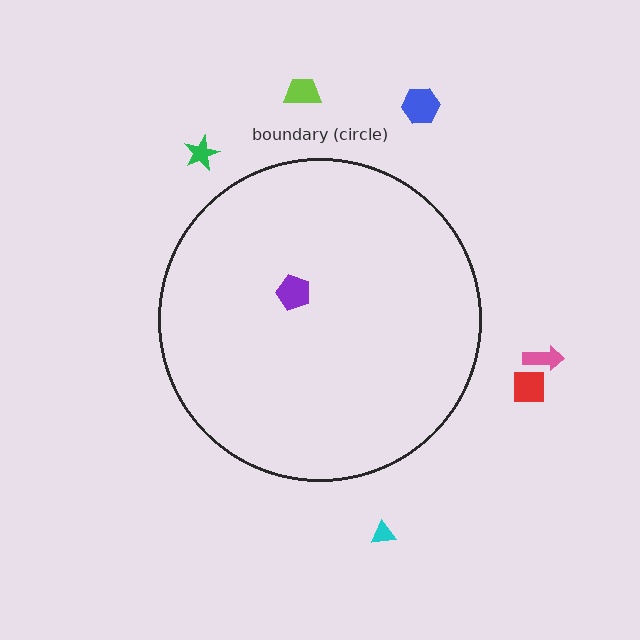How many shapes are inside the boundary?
1 inside, 6 outside.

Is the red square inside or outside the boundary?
Outside.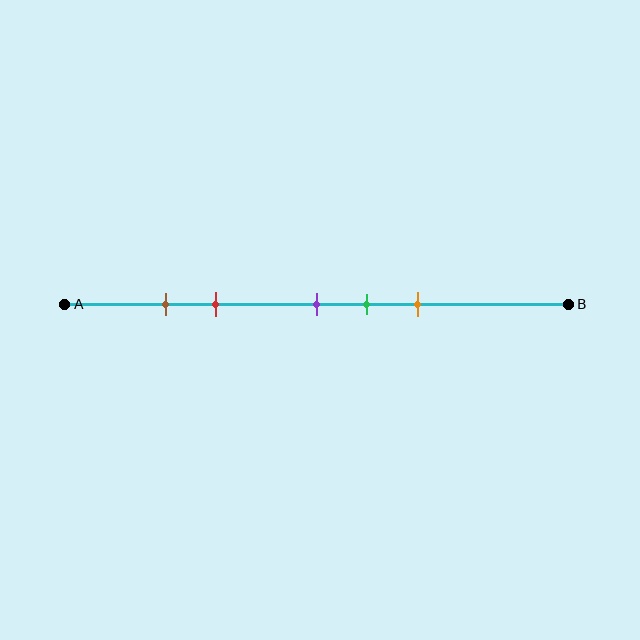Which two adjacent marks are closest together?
The brown and red marks are the closest adjacent pair.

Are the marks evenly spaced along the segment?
No, the marks are not evenly spaced.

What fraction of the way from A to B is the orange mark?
The orange mark is approximately 70% (0.7) of the way from A to B.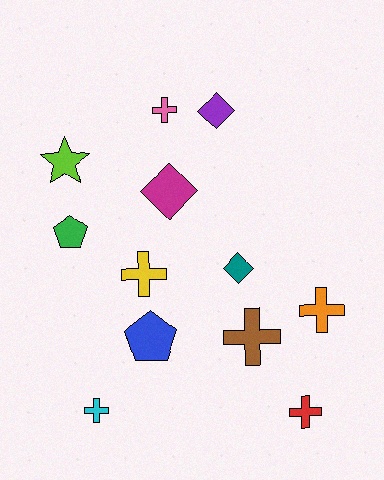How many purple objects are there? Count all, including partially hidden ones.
There is 1 purple object.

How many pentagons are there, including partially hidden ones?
There are 2 pentagons.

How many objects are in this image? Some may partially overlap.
There are 12 objects.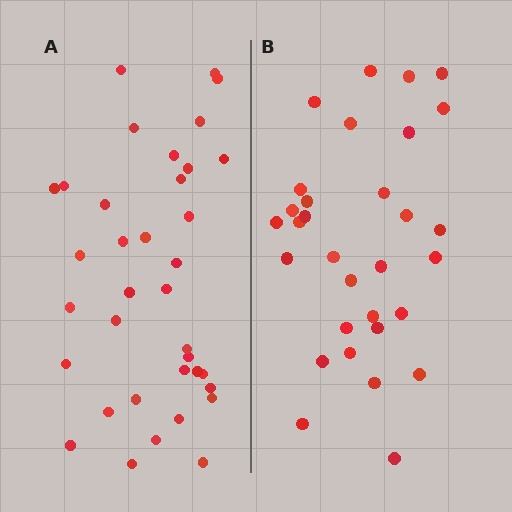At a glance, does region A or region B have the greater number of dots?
Region A (the left region) has more dots.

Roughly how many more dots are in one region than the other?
Region A has about 5 more dots than region B.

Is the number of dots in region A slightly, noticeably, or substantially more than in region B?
Region A has only slightly more — the two regions are fairly close. The ratio is roughly 1.2 to 1.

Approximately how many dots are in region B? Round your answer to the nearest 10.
About 30 dots. (The exact count is 31, which rounds to 30.)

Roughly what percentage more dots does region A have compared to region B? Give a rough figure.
About 15% more.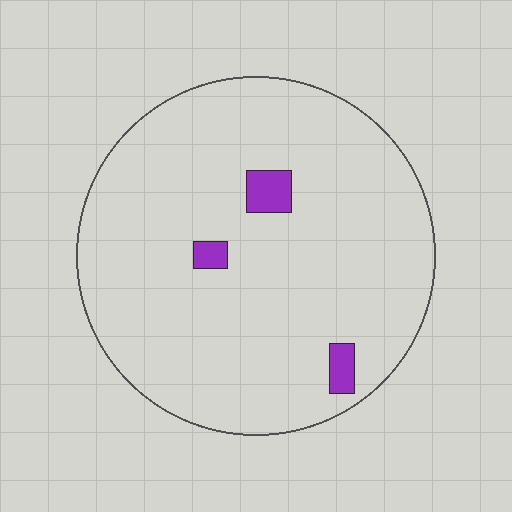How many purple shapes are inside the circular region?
3.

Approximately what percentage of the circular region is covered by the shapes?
Approximately 5%.